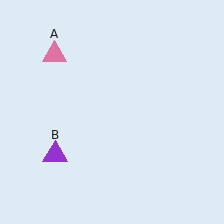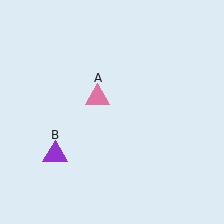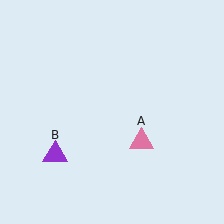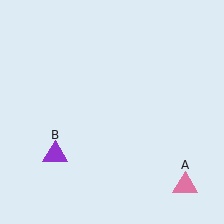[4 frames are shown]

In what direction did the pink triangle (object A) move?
The pink triangle (object A) moved down and to the right.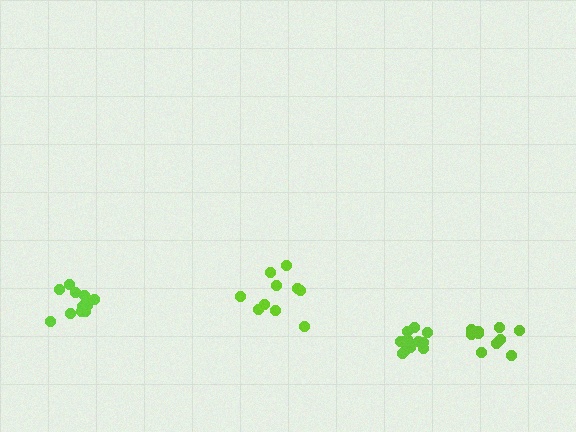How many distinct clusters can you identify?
There are 4 distinct clusters.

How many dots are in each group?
Group 1: 10 dots, Group 2: 13 dots, Group 3: 12 dots, Group 4: 10 dots (45 total).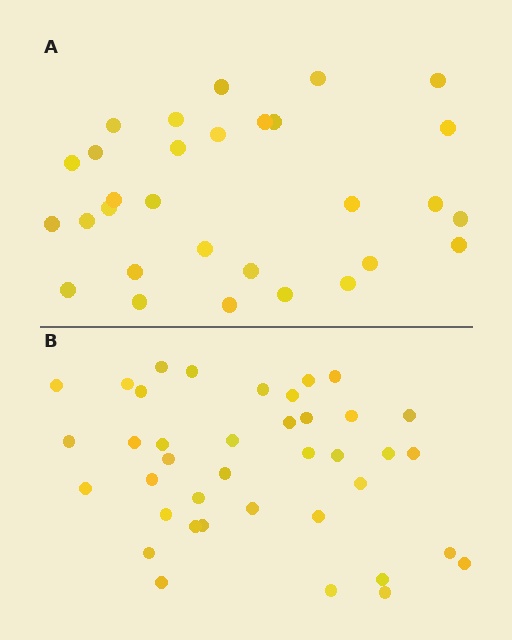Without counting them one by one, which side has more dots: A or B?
Region B (the bottom region) has more dots.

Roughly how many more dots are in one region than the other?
Region B has roughly 8 or so more dots than region A.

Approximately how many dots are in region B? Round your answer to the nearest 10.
About 40 dots. (The exact count is 39, which rounds to 40.)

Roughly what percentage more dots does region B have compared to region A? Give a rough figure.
About 30% more.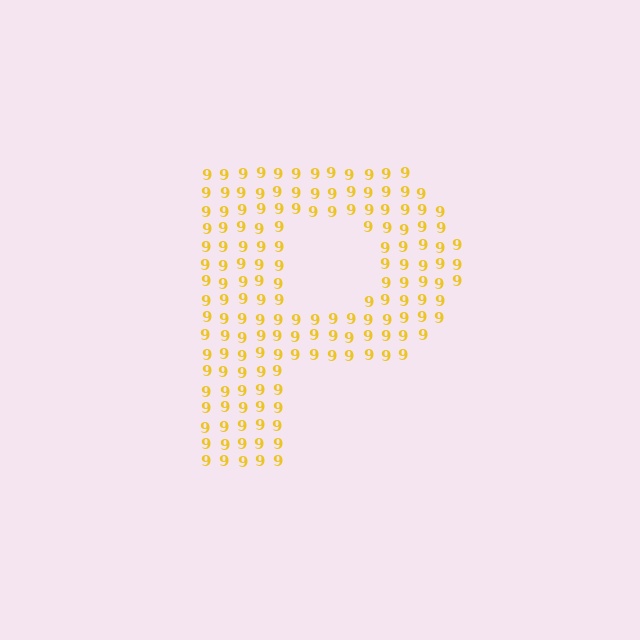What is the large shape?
The large shape is the letter P.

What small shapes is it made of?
It is made of small digit 9's.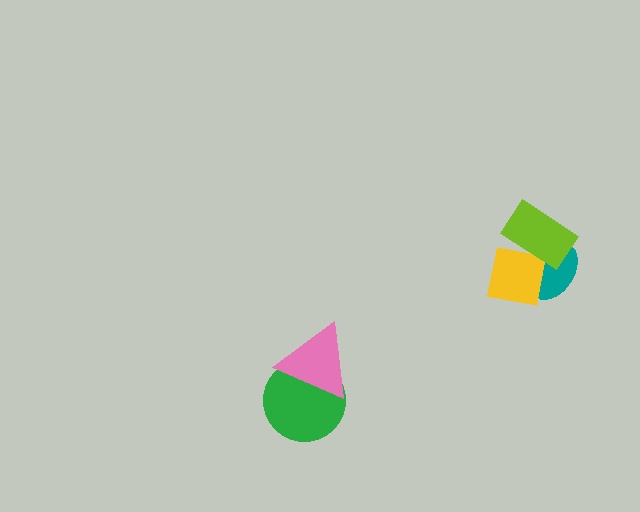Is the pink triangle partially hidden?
No, no other shape covers it.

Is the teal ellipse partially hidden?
Yes, it is partially covered by another shape.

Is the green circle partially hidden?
Yes, it is partially covered by another shape.